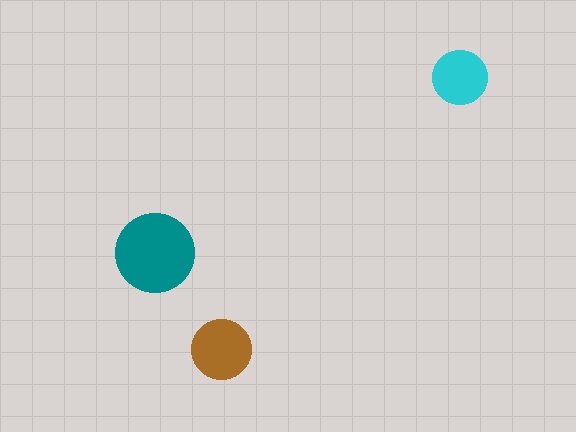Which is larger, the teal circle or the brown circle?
The teal one.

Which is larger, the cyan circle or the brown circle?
The brown one.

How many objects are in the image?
There are 3 objects in the image.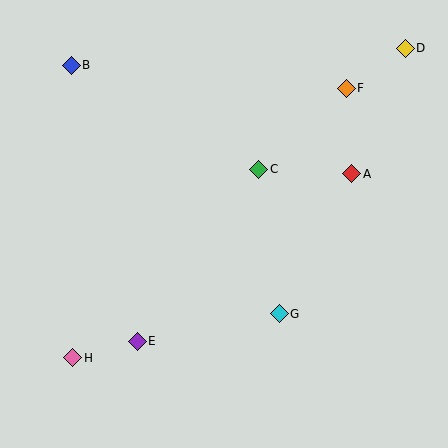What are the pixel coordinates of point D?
Point D is at (405, 48).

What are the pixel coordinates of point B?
Point B is at (71, 65).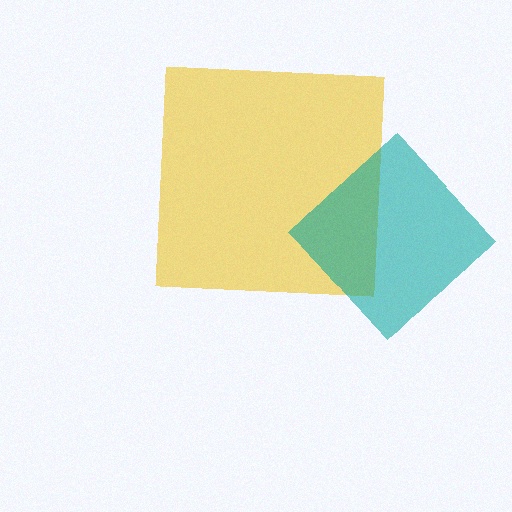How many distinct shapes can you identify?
There are 2 distinct shapes: a yellow square, a teal diamond.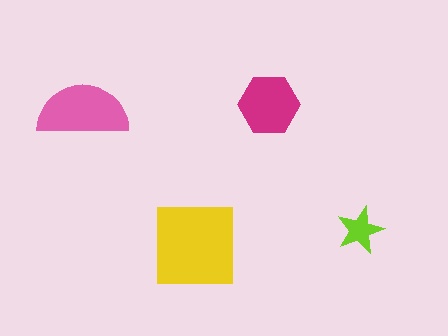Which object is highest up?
The magenta hexagon is topmost.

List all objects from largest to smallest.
The yellow square, the pink semicircle, the magenta hexagon, the lime star.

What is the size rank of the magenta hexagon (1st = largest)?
3rd.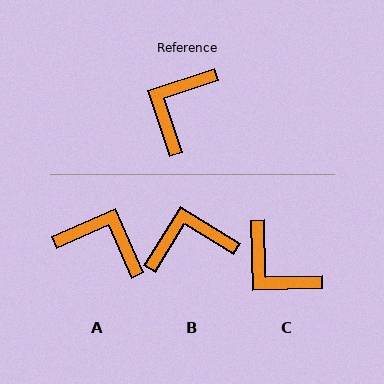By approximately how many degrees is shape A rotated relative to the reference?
Approximately 85 degrees clockwise.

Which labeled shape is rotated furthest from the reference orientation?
A, about 85 degrees away.